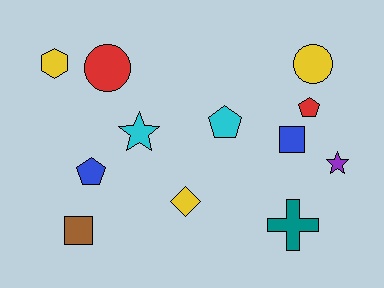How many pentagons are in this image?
There are 3 pentagons.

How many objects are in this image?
There are 12 objects.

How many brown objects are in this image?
There is 1 brown object.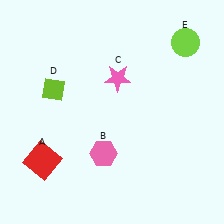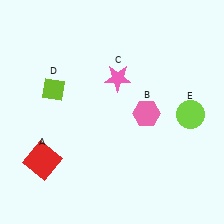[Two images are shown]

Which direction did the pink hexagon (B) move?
The pink hexagon (B) moved right.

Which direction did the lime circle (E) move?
The lime circle (E) moved down.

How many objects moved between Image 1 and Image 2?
2 objects moved between the two images.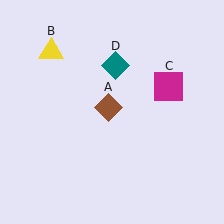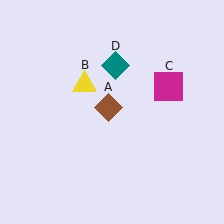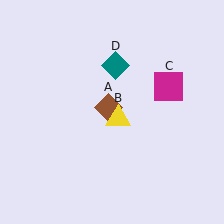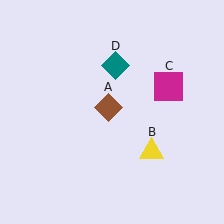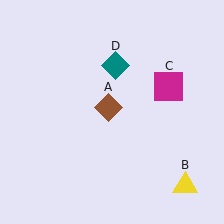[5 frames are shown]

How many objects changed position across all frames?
1 object changed position: yellow triangle (object B).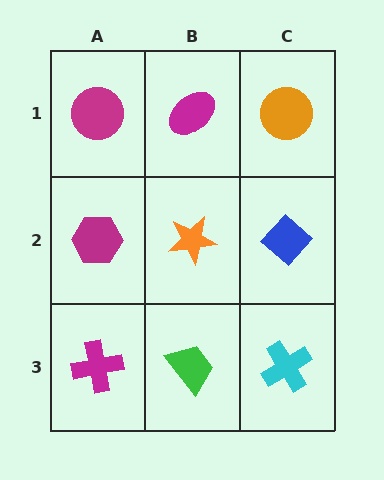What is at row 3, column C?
A cyan cross.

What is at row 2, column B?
An orange star.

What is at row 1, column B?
A magenta ellipse.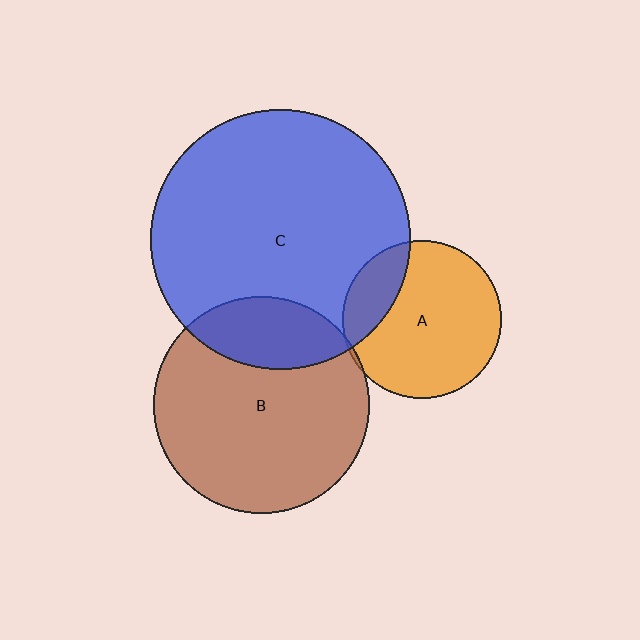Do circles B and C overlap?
Yes.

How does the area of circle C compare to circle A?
Approximately 2.7 times.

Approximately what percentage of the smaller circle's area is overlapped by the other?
Approximately 25%.